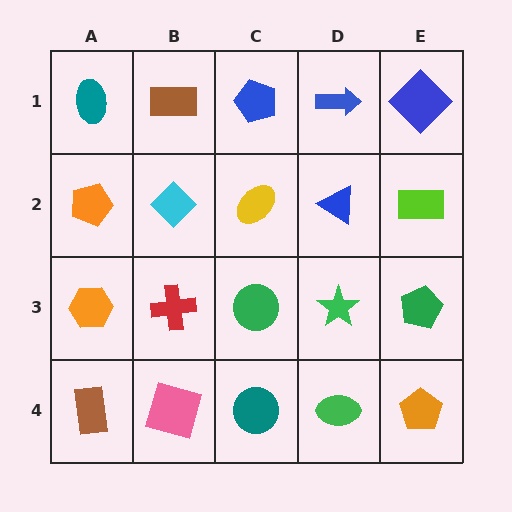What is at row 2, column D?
A blue triangle.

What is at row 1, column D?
A blue arrow.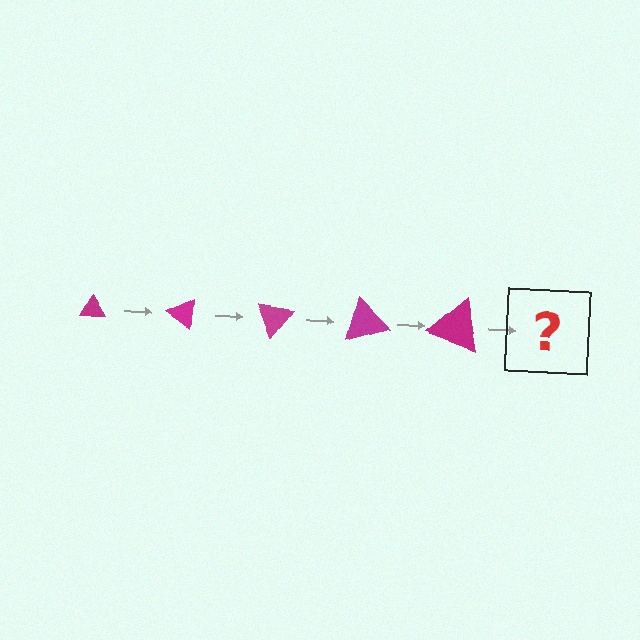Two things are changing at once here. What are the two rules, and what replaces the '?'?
The two rules are that the triangle grows larger each step and it rotates 35 degrees each step. The '?' should be a triangle, larger than the previous one and rotated 175 degrees from the start.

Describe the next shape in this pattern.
It should be a triangle, larger than the previous one and rotated 175 degrees from the start.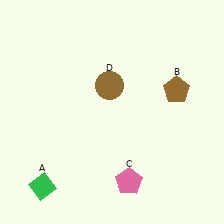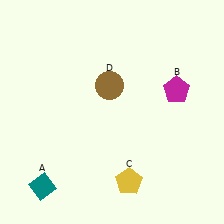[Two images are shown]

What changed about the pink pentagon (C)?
In Image 1, C is pink. In Image 2, it changed to yellow.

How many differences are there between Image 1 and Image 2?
There are 3 differences between the two images.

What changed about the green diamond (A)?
In Image 1, A is green. In Image 2, it changed to teal.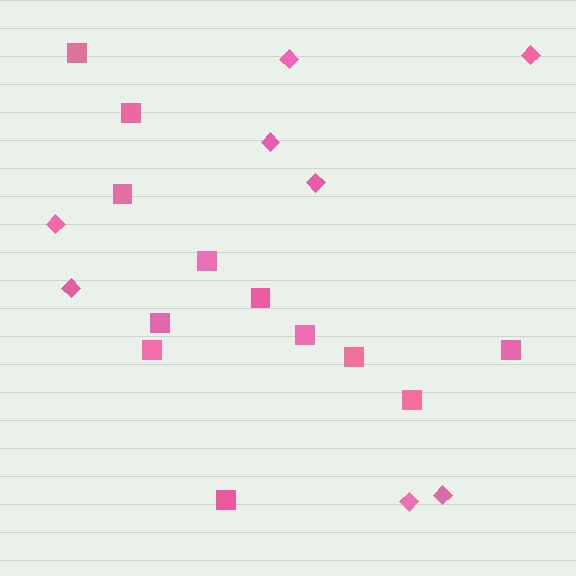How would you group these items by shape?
There are 2 groups: one group of diamonds (8) and one group of squares (12).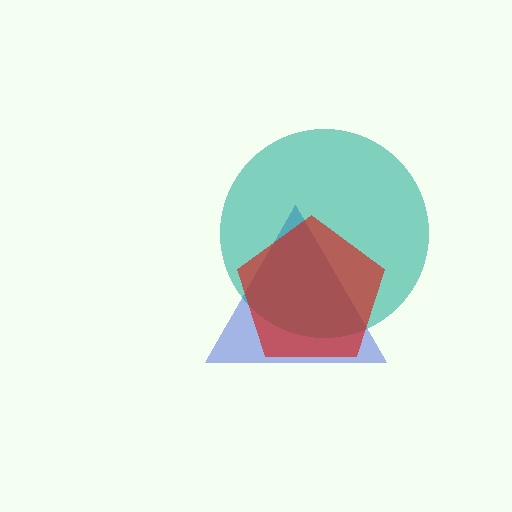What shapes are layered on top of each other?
The layered shapes are: a blue triangle, a teal circle, a red pentagon.